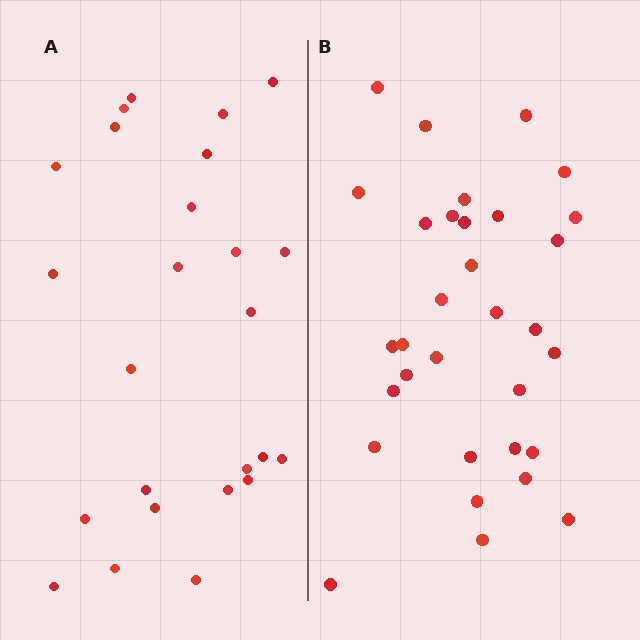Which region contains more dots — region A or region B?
Region B (the right region) has more dots.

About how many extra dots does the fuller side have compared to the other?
Region B has roughly 8 or so more dots than region A.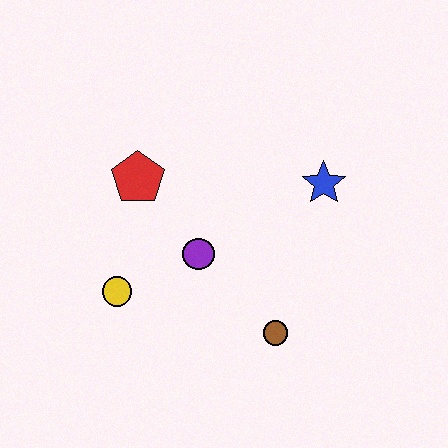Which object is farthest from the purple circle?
The blue star is farthest from the purple circle.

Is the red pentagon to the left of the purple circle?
Yes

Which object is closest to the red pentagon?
The purple circle is closest to the red pentagon.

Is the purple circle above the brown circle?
Yes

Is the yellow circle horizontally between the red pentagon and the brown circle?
No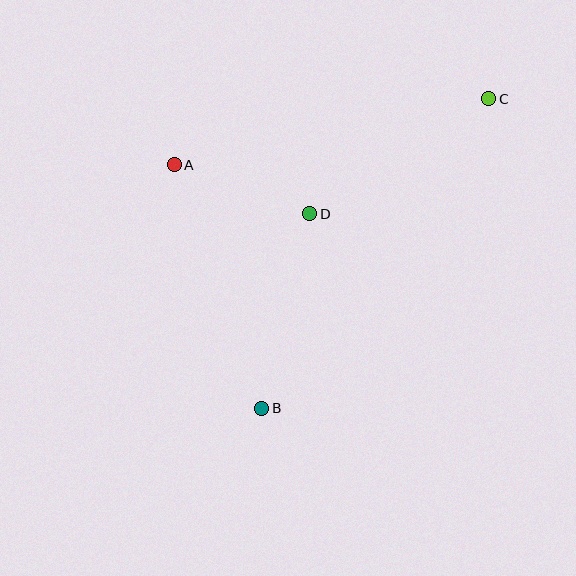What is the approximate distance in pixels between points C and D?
The distance between C and D is approximately 213 pixels.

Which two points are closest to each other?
Points A and D are closest to each other.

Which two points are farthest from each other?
Points B and C are farthest from each other.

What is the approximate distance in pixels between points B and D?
The distance between B and D is approximately 200 pixels.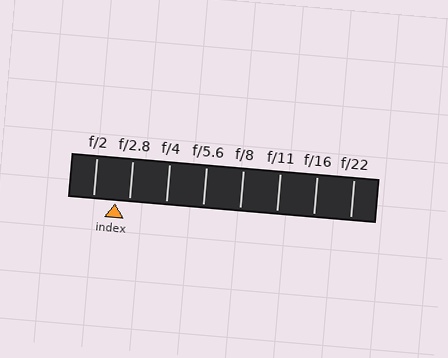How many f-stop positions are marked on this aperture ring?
There are 8 f-stop positions marked.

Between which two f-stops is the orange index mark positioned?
The index mark is between f/2 and f/2.8.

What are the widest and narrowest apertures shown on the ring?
The widest aperture shown is f/2 and the narrowest is f/22.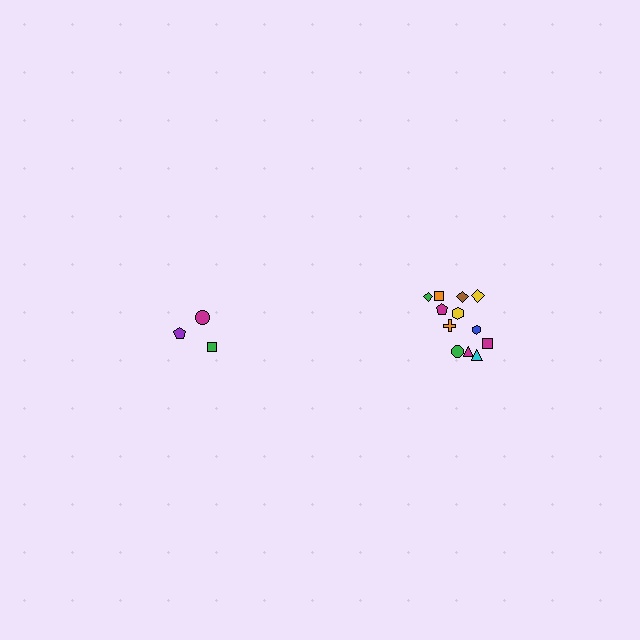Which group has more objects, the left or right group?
The right group.